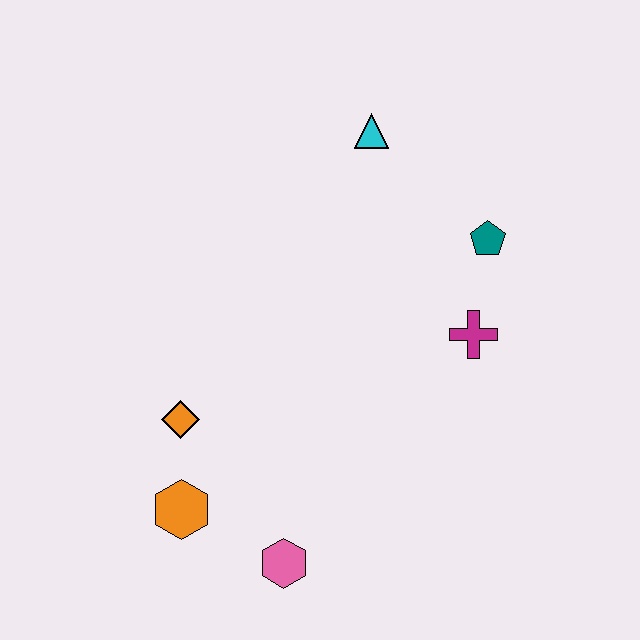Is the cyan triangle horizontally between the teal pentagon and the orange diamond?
Yes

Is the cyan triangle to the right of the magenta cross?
No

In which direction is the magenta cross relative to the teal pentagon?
The magenta cross is below the teal pentagon.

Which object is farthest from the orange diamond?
The teal pentagon is farthest from the orange diamond.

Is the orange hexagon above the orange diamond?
No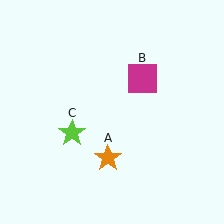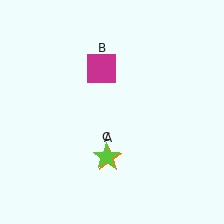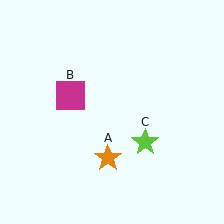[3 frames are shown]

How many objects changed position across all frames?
2 objects changed position: magenta square (object B), lime star (object C).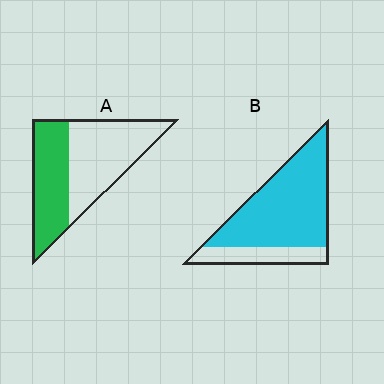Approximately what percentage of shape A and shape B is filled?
A is approximately 45% and B is approximately 75%.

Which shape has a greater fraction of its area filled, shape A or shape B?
Shape B.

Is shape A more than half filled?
No.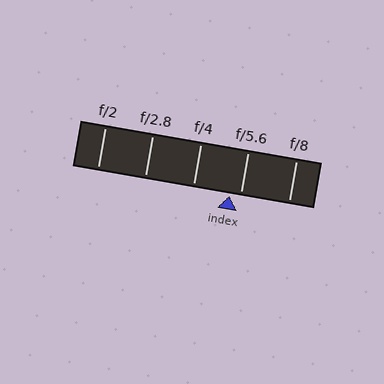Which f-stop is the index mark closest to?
The index mark is closest to f/5.6.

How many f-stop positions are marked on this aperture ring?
There are 5 f-stop positions marked.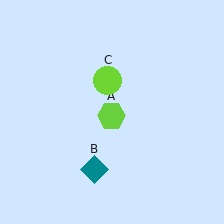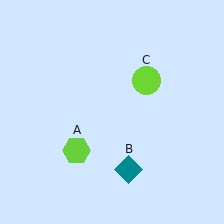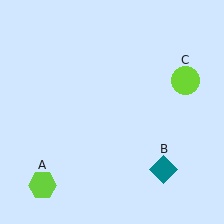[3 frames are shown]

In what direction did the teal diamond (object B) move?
The teal diamond (object B) moved right.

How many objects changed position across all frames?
3 objects changed position: lime hexagon (object A), teal diamond (object B), lime circle (object C).